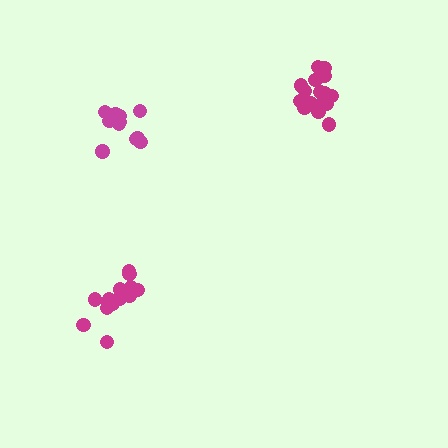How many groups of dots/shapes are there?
There are 3 groups.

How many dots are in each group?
Group 1: 16 dots, Group 2: 15 dots, Group 3: 12 dots (43 total).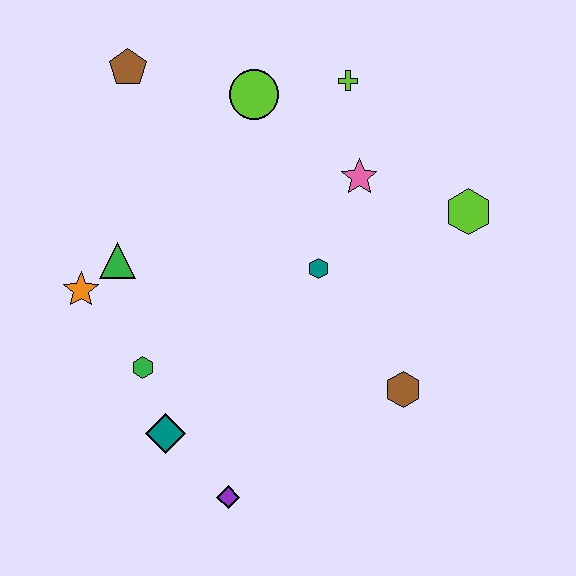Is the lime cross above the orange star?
Yes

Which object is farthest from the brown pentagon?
The purple diamond is farthest from the brown pentagon.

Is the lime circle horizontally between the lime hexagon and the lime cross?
No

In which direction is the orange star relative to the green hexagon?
The orange star is above the green hexagon.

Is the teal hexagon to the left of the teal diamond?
No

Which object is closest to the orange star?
The green triangle is closest to the orange star.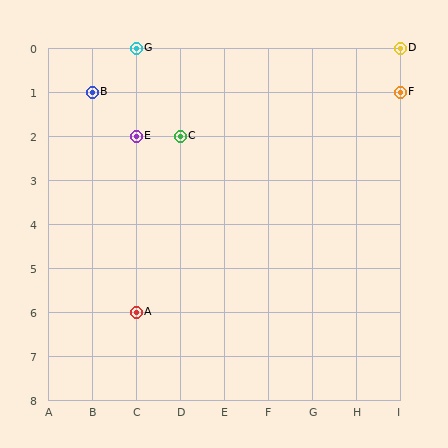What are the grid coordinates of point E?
Point E is at grid coordinates (C, 2).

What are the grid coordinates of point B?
Point B is at grid coordinates (B, 1).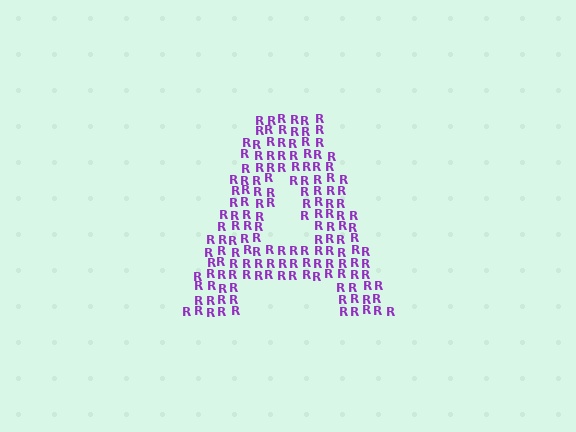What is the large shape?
The large shape is the letter A.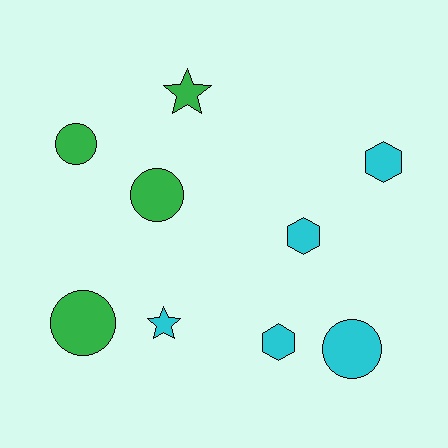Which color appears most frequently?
Cyan, with 5 objects.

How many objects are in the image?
There are 9 objects.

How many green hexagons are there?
There are no green hexagons.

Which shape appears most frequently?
Circle, with 4 objects.